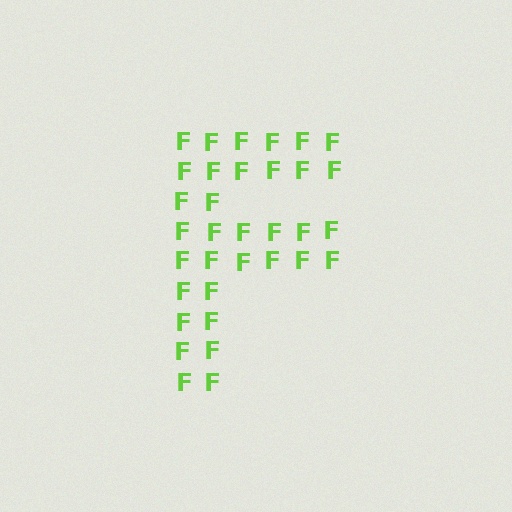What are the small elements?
The small elements are letter F's.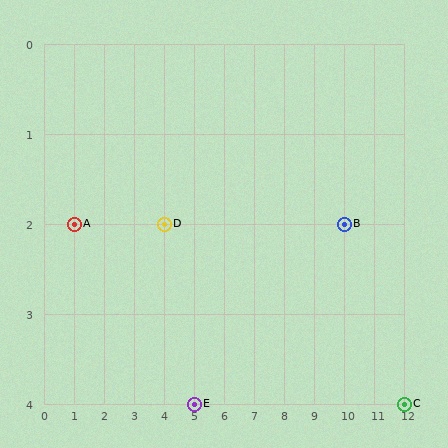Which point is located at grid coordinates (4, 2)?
Point D is at (4, 2).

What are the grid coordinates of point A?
Point A is at grid coordinates (1, 2).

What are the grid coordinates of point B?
Point B is at grid coordinates (10, 2).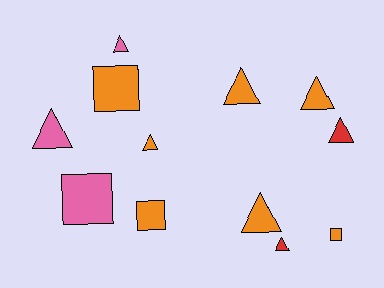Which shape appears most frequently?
Triangle, with 8 objects.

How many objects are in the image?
There are 12 objects.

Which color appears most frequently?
Orange, with 7 objects.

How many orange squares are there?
There are 3 orange squares.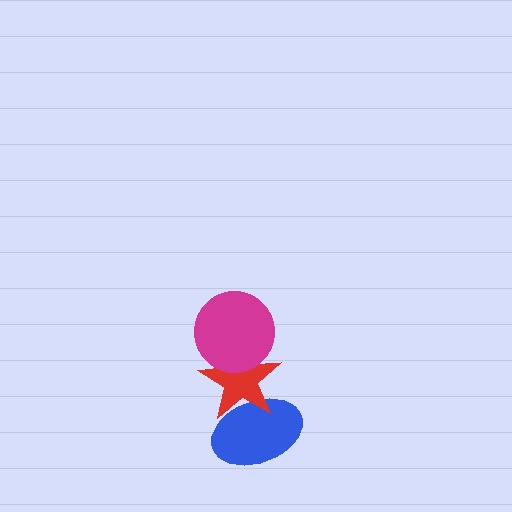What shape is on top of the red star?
The magenta circle is on top of the red star.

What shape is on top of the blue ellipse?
The red star is on top of the blue ellipse.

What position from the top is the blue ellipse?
The blue ellipse is 3rd from the top.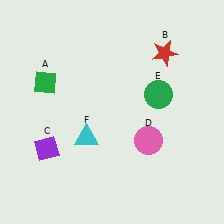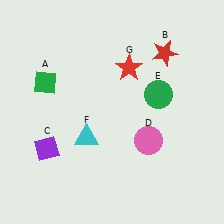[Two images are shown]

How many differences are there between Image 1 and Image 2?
There is 1 difference between the two images.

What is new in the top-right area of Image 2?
A red star (G) was added in the top-right area of Image 2.